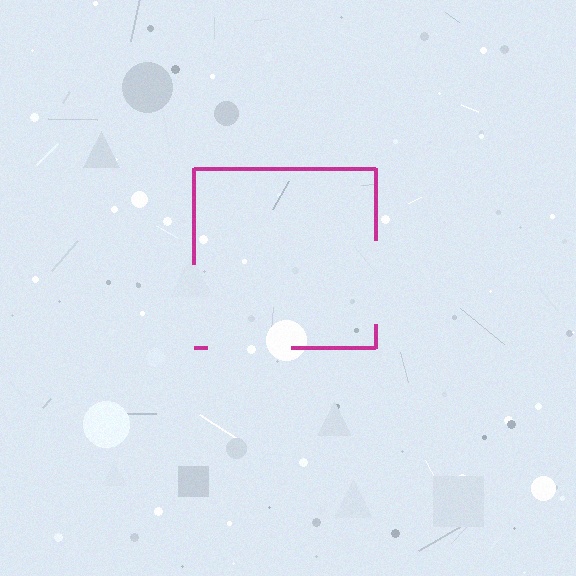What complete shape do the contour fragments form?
The contour fragments form a square.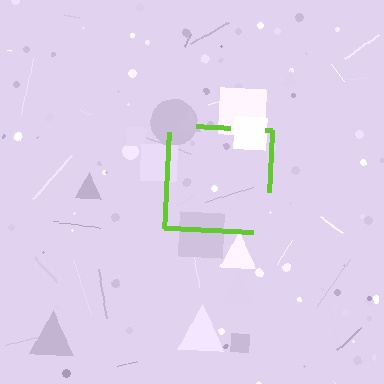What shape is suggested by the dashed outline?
The dashed outline suggests a square.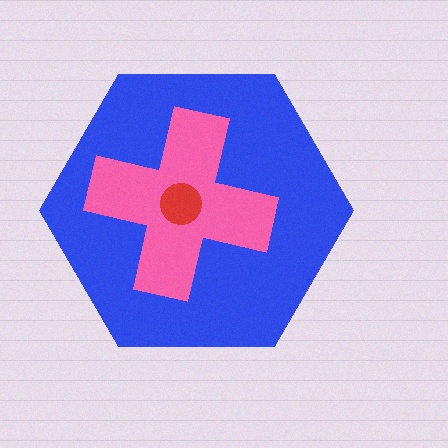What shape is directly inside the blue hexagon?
The pink cross.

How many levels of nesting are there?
3.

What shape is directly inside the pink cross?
The red circle.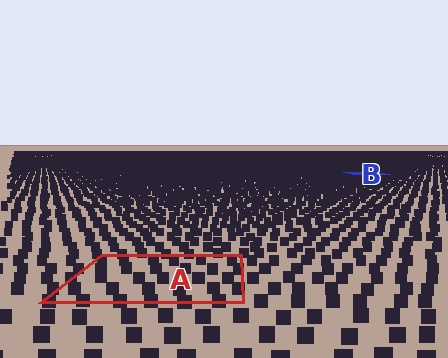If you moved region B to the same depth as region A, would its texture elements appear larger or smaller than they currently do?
They would appear larger. At a closer depth, the same texture elements are projected at a bigger on-screen size.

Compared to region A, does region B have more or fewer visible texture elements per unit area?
Region B has more texture elements per unit area — they are packed more densely because it is farther away.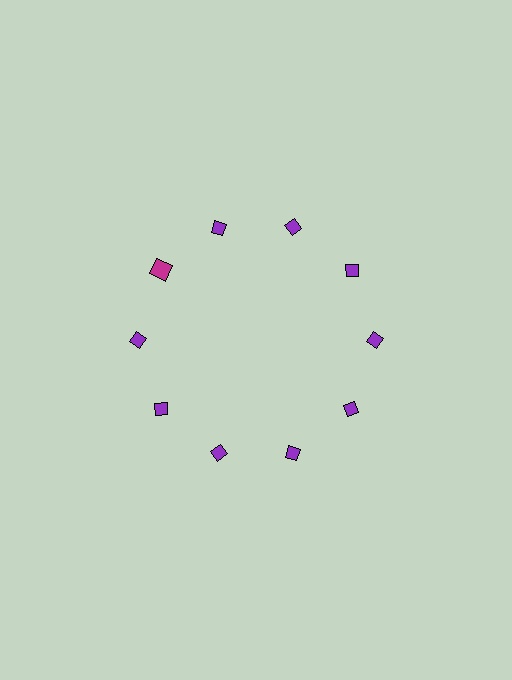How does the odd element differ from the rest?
It differs in both color (magenta instead of purple) and shape (square instead of diamond).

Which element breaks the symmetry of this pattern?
The magenta square at roughly the 10 o'clock position breaks the symmetry. All other shapes are purple diamonds.